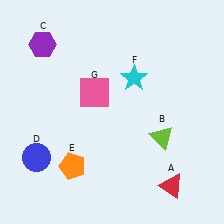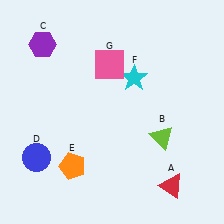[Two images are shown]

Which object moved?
The pink square (G) moved up.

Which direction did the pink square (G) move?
The pink square (G) moved up.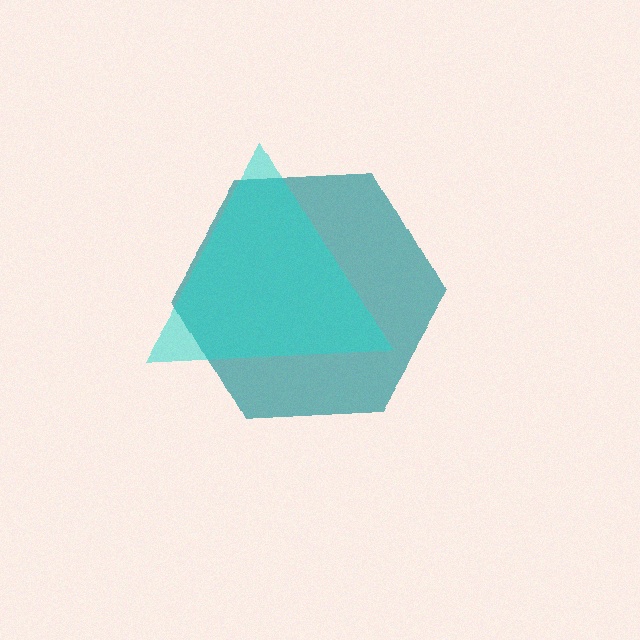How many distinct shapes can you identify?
There are 2 distinct shapes: a teal hexagon, a cyan triangle.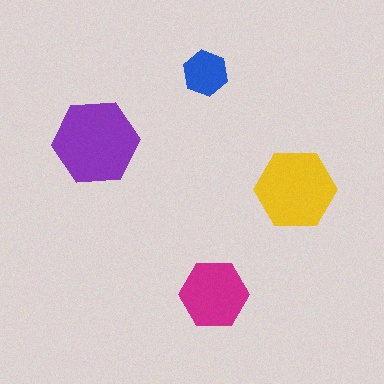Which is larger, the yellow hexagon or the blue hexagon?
The yellow one.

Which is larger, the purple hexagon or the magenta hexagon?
The purple one.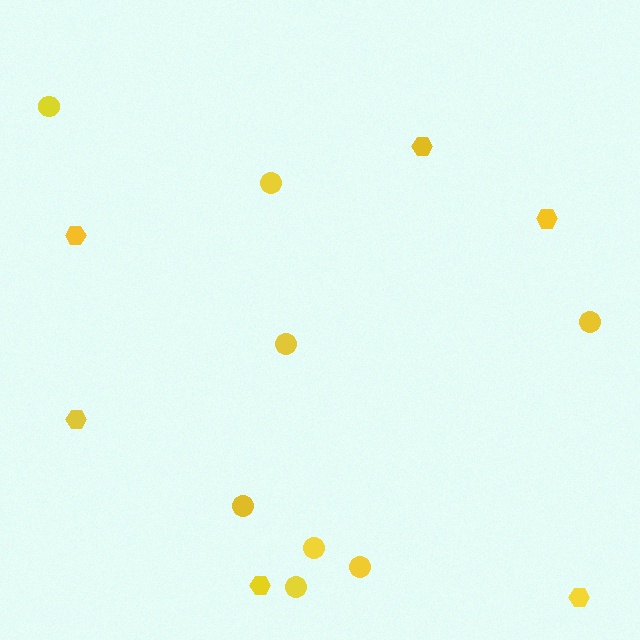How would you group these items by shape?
There are 2 groups: one group of circles (8) and one group of hexagons (6).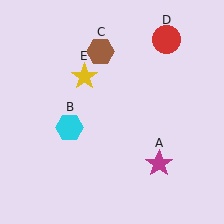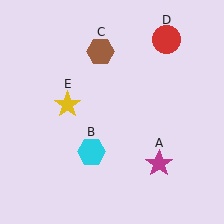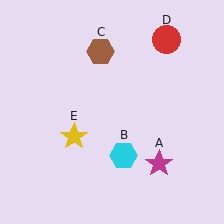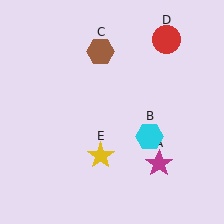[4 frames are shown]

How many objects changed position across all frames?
2 objects changed position: cyan hexagon (object B), yellow star (object E).